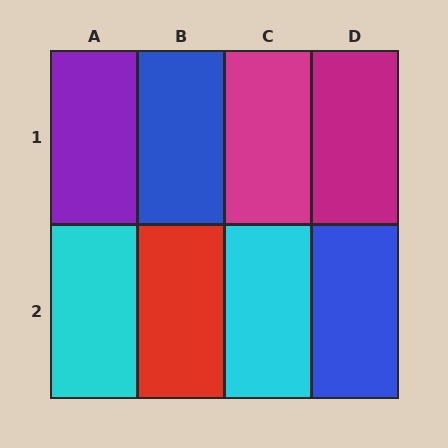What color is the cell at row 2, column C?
Cyan.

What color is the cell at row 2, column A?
Cyan.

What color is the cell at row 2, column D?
Blue.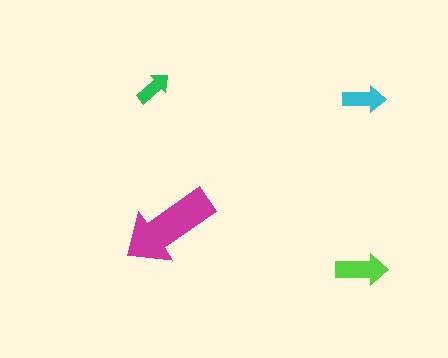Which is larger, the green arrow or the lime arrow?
The lime one.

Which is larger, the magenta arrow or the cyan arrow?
The magenta one.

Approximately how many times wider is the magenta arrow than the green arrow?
About 2.5 times wider.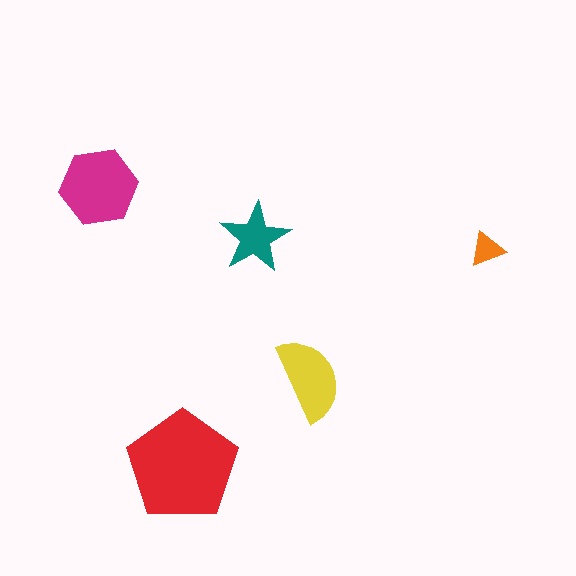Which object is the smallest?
The orange triangle.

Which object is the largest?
The red pentagon.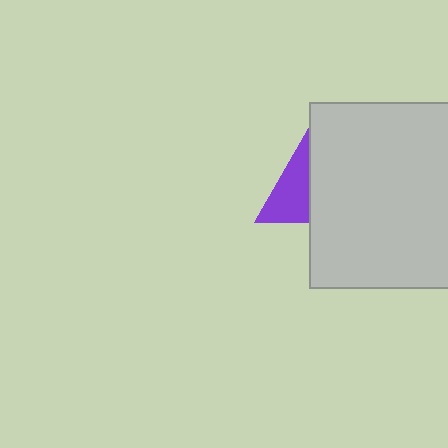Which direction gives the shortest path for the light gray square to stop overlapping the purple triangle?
Moving right gives the shortest separation.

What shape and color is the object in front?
The object in front is a light gray square.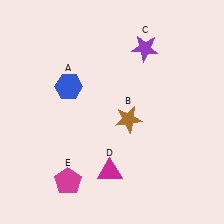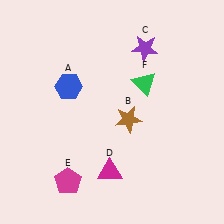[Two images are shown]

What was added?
A green triangle (F) was added in Image 2.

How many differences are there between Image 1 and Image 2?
There is 1 difference between the two images.